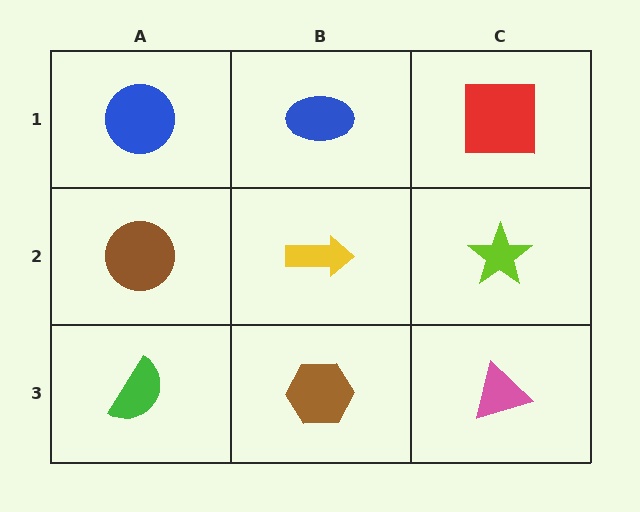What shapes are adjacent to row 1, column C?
A lime star (row 2, column C), a blue ellipse (row 1, column B).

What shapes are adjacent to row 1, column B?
A yellow arrow (row 2, column B), a blue circle (row 1, column A), a red square (row 1, column C).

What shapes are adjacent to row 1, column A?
A brown circle (row 2, column A), a blue ellipse (row 1, column B).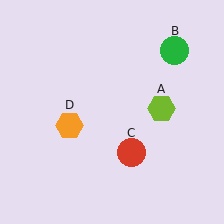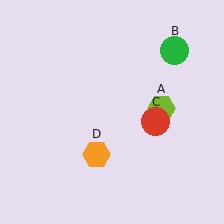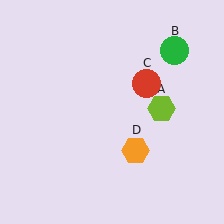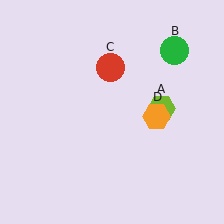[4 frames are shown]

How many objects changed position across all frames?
2 objects changed position: red circle (object C), orange hexagon (object D).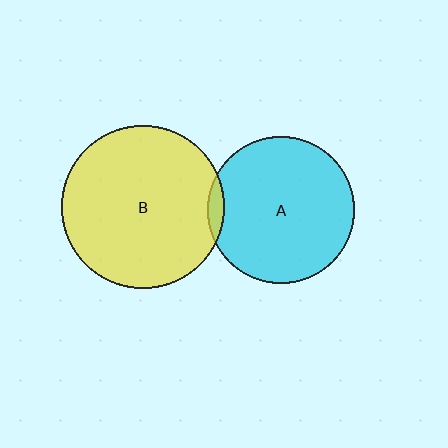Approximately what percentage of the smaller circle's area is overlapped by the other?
Approximately 5%.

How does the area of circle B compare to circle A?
Approximately 1.2 times.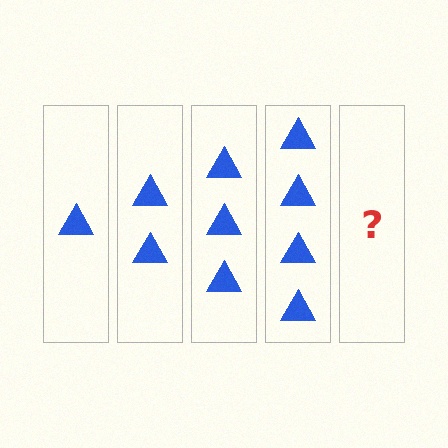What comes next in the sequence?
The next element should be 5 triangles.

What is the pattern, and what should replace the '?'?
The pattern is that each step adds one more triangle. The '?' should be 5 triangles.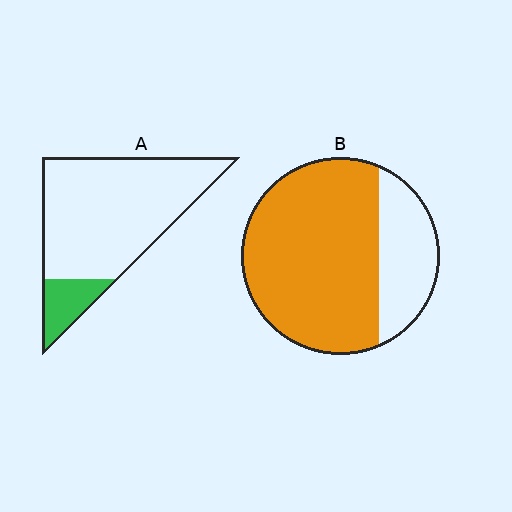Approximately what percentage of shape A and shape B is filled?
A is approximately 15% and B is approximately 75%.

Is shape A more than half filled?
No.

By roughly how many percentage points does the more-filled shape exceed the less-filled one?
By roughly 60 percentage points (B over A).